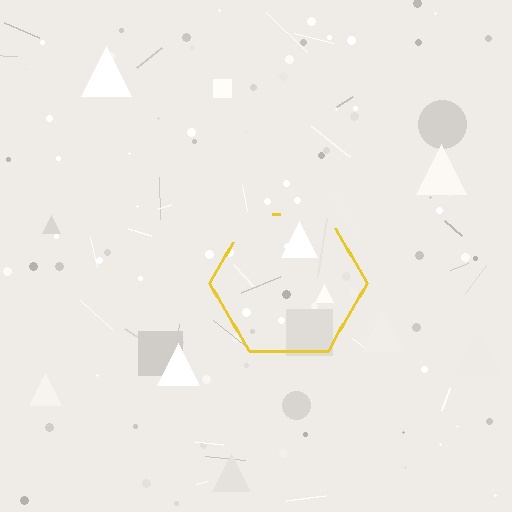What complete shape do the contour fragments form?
The contour fragments form a hexagon.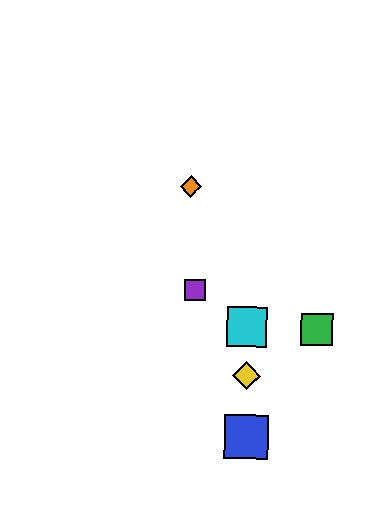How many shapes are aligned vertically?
4 shapes (the red diamond, the blue square, the yellow diamond, the cyan square) are aligned vertically.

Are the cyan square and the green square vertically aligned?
No, the cyan square is at x≈247 and the green square is at x≈317.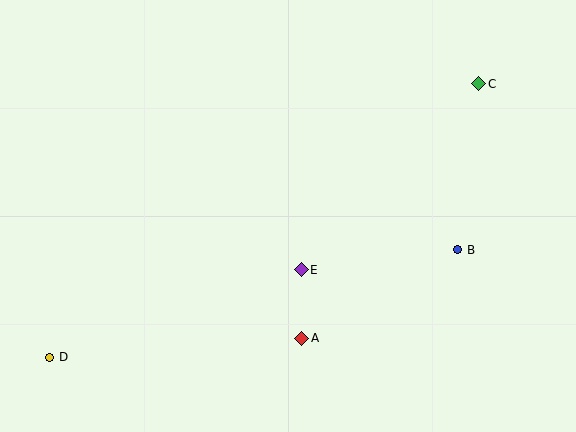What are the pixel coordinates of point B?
Point B is at (458, 250).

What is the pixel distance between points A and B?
The distance between A and B is 179 pixels.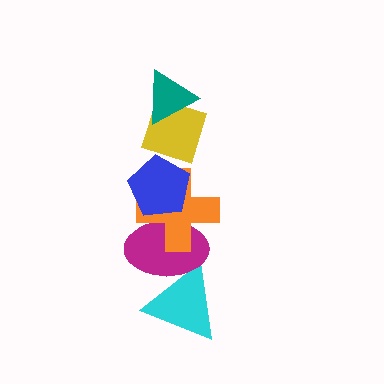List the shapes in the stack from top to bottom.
From top to bottom: the teal triangle, the yellow diamond, the blue pentagon, the orange cross, the magenta ellipse, the cyan triangle.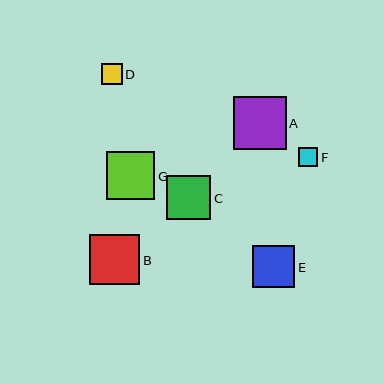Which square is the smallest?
Square F is the smallest with a size of approximately 19 pixels.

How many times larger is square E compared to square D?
Square E is approximately 2.0 times the size of square D.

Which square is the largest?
Square A is the largest with a size of approximately 53 pixels.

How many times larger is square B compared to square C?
Square B is approximately 1.1 times the size of square C.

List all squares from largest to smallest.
From largest to smallest: A, B, G, C, E, D, F.